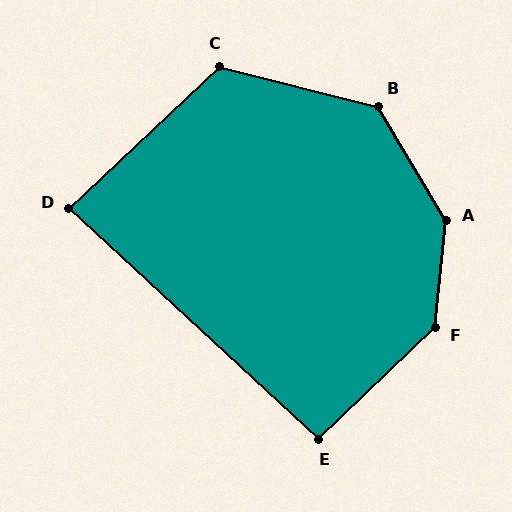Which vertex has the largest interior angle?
A, at approximately 144 degrees.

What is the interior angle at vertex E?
Approximately 94 degrees (approximately right).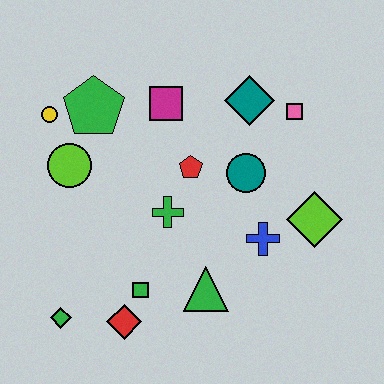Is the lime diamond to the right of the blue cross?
Yes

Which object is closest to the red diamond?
The green square is closest to the red diamond.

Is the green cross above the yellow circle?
No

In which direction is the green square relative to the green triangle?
The green square is to the left of the green triangle.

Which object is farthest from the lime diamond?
The yellow circle is farthest from the lime diamond.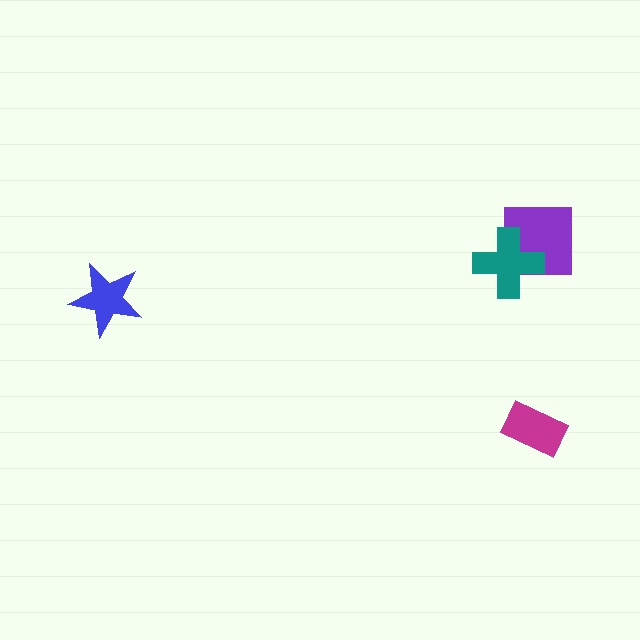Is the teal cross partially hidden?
No, no other shape covers it.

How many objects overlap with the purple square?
1 object overlaps with the purple square.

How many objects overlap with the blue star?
0 objects overlap with the blue star.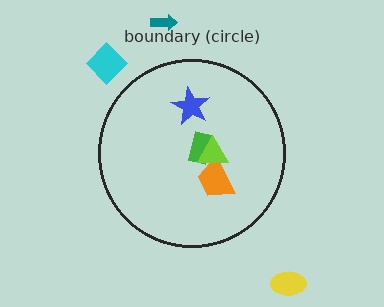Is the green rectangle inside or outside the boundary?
Inside.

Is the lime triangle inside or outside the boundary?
Inside.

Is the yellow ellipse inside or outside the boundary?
Outside.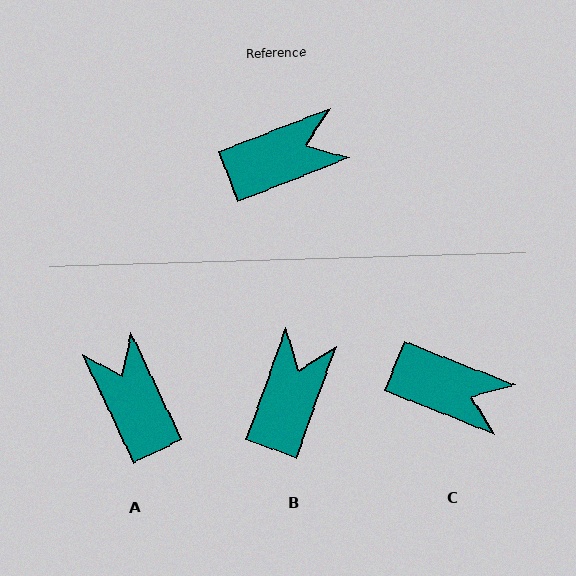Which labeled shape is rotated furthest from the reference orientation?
A, about 94 degrees away.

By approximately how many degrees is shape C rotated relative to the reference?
Approximately 43 degrees clockwise.